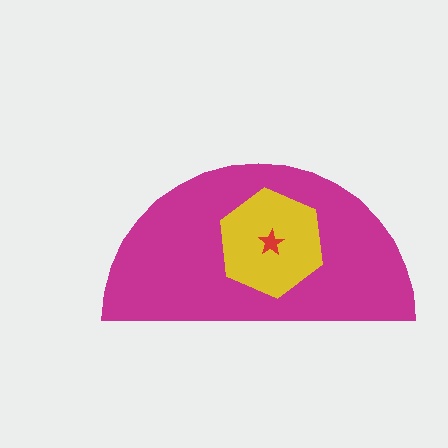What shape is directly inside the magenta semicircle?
The yellow hexagon.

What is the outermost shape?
The magenta semicircle.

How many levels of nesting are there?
3.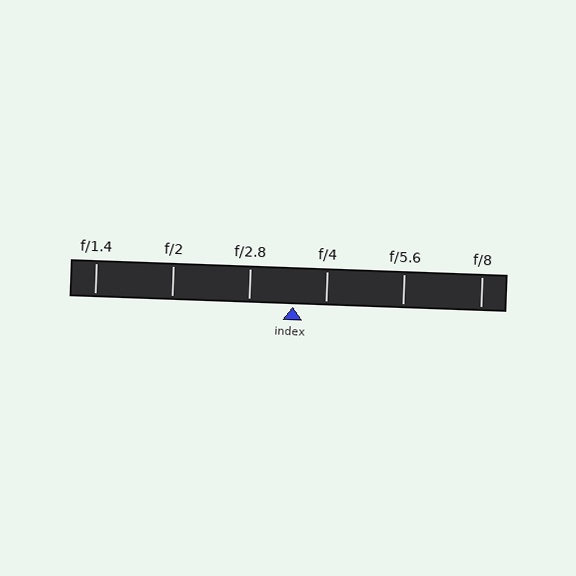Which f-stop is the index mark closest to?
The index mark is closest to f/4.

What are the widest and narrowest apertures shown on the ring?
The widest aperture shown is f/1.4 and the narrowest is f/8.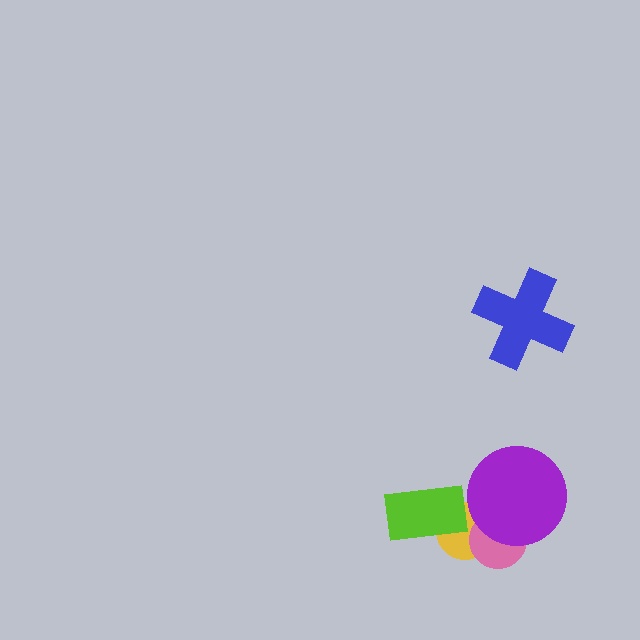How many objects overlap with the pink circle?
2 objects overlap with the pink circle.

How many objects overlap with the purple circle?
2 objects overlap with the purple circle.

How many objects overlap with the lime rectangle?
1 object overlaps with the lime rectangle.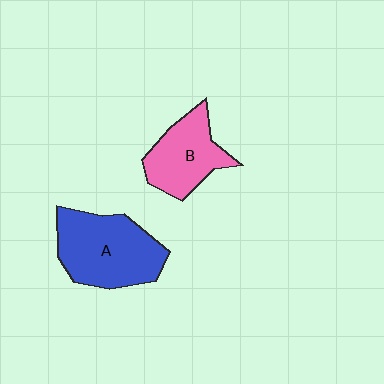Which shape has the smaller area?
Shape B (pink).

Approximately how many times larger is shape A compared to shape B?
Approximately 1.4 times.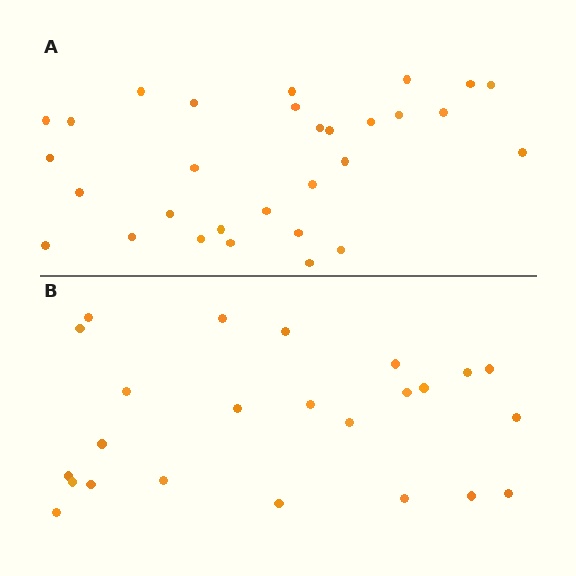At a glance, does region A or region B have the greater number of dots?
Region A (the top region) has more dots.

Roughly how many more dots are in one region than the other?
Region A has about 6 more dots than region B.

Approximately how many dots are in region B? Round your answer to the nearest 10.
About 20 dots. (The exact count is 24, which rounds to 20.)